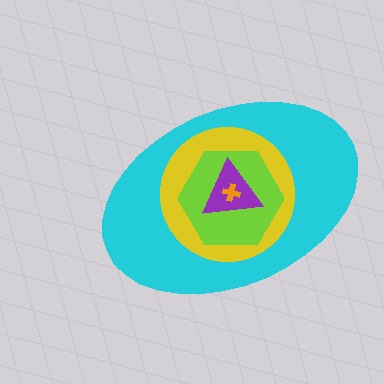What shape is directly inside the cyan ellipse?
The yellow circle.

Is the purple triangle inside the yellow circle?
Yes.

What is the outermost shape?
The cyan ellipse.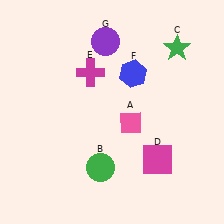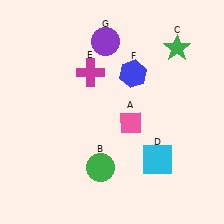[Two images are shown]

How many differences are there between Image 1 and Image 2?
There is 1 difference between the two images.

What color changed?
The square (D) changed from magenta in Image 1 to cyan in Image 2.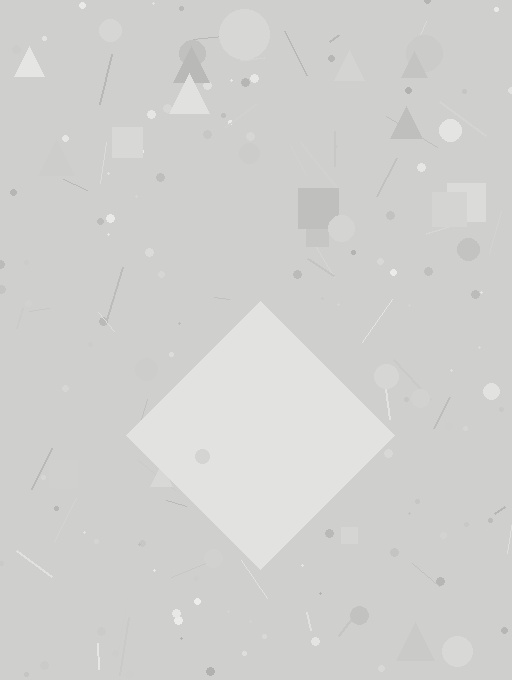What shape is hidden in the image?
A diamond is hidden in the image.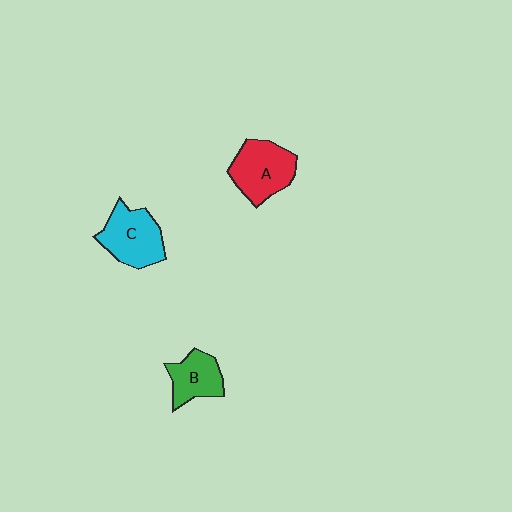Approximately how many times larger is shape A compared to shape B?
Approximately 1.4 times.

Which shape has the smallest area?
Shape B (green).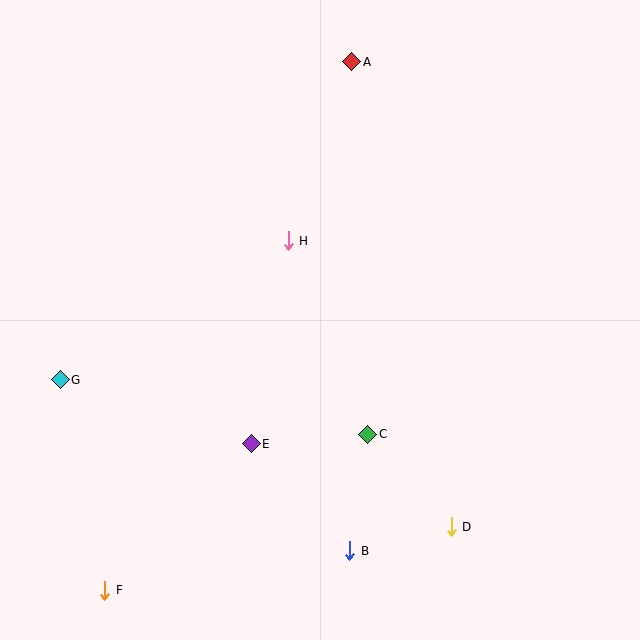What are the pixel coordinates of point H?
Point H is at (288, 241).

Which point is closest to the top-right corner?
Point A is closest to the top-right corner.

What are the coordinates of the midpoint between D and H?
The midpoint between D and H is at (370, 384).